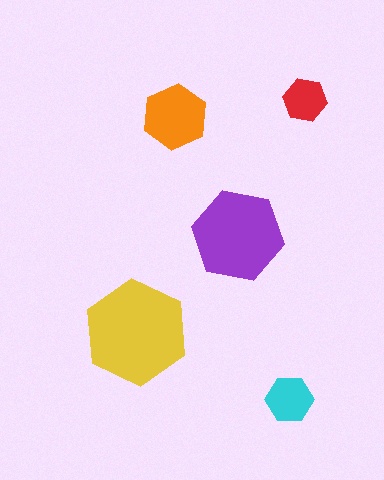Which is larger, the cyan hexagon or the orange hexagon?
The orange one.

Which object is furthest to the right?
The red hexagon is rightmost.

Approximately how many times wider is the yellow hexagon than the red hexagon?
About 2.5 times wider.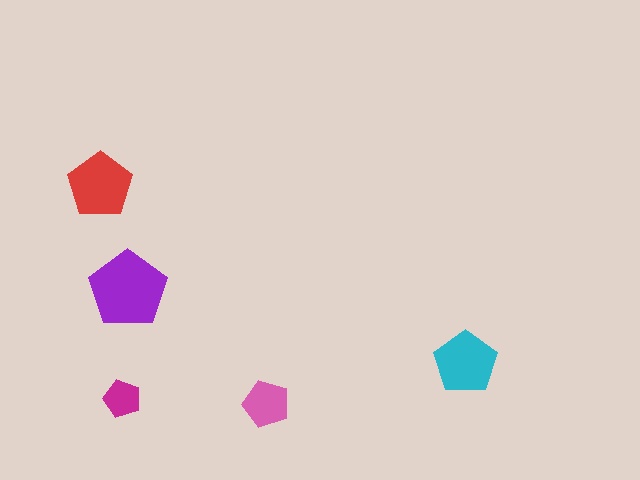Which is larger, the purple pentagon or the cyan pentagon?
The purple one.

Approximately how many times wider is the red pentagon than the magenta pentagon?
About 2 times wider.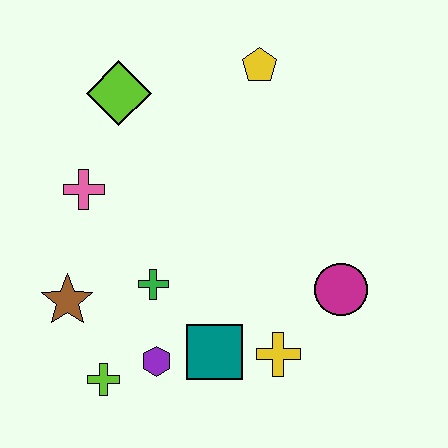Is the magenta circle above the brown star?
Yes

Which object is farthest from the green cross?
The yellow pentagon is farthest from the green cross.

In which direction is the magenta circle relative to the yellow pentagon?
The magenta circle is below the yellow pentagon.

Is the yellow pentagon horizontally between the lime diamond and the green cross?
No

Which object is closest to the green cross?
The purple hexagon is closest to the green cross.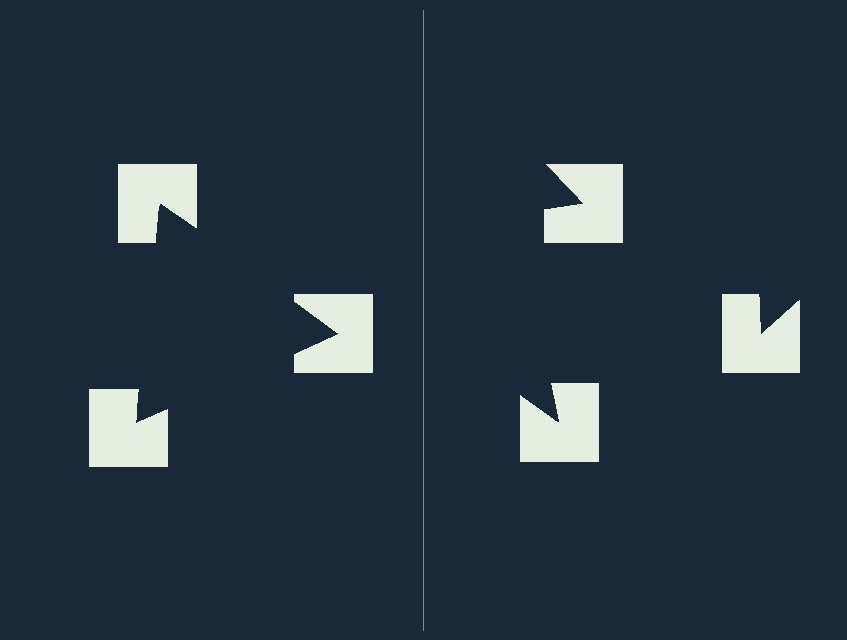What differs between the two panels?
The notched squares are positioned identically on both sides; only the wedge orientations differ. On the left they align to a triangle; on the right they are misaligned.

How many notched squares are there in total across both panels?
6 — 3 on each side.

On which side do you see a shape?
An illusory triangle appears on the left side. On the right side the wedge cuts are rotated, so no coherent shape forms.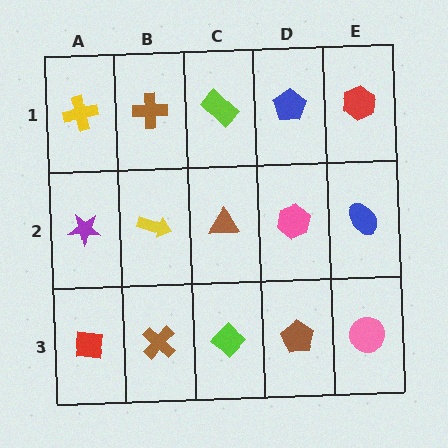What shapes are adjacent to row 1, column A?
A purple star (row 2, column A), a brown cross (row 1, column B).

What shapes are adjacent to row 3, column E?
A blue ellipse (row 2, column E), a brown pentagon (row 3, column D).